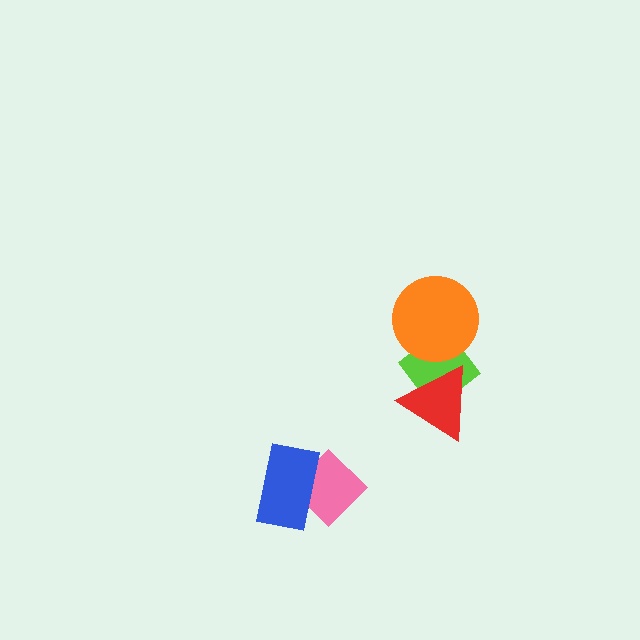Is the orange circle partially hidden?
No, no other shape covers it.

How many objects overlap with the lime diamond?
2 objects overlap with the lime diamond.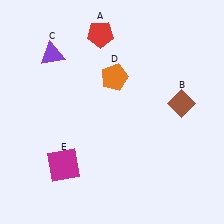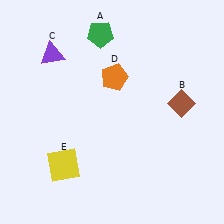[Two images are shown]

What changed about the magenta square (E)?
In Image 1, E is magenta. In Image 2, it changed to yellow.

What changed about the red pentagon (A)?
In Image 1, A is red. In Image 2, it changed to green.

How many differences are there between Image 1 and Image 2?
There are 2 differences between the two images.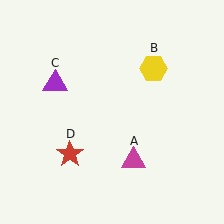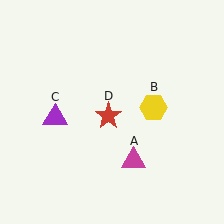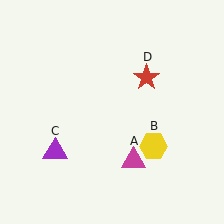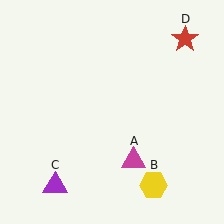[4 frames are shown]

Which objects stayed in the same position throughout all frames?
Magenta triangle (object A) remained stationary.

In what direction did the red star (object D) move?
The red star (object D) moved up and to the right.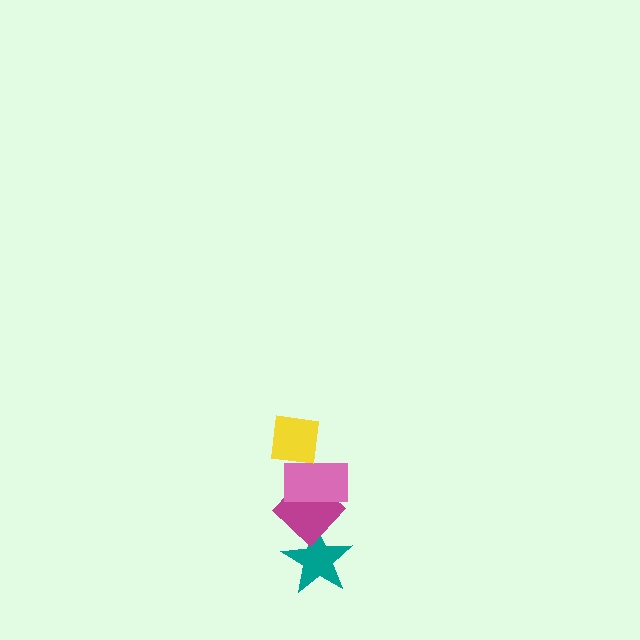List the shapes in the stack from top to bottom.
From top to bottom: the yellow square, the pink rectangle, the magenta diamond, the teal star.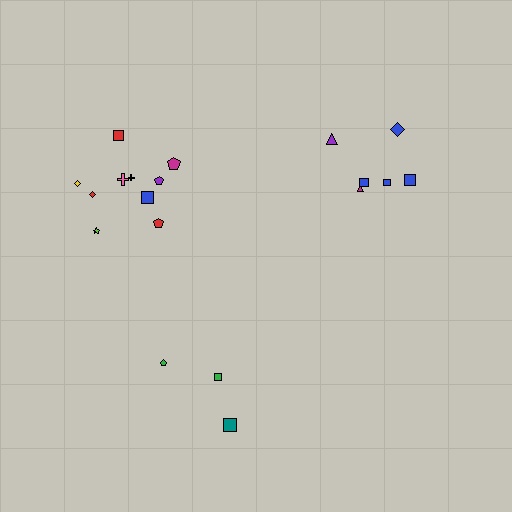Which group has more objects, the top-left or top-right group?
The top-left group.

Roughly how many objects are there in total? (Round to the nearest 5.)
Roughly 20 objects in total.